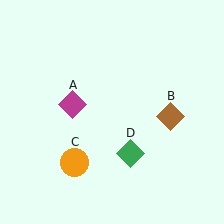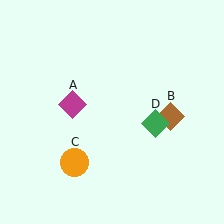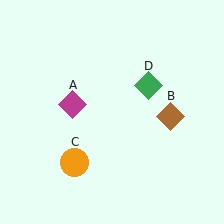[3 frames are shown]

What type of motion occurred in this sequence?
The green diamond (object D) rotated counterclockwise around the center of the scene.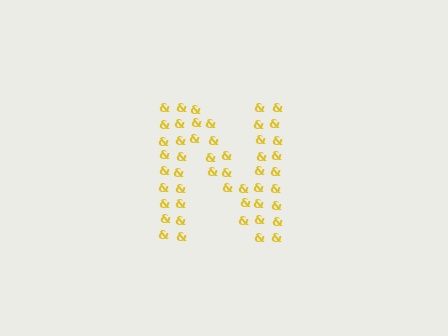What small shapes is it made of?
It is made of small ampersands.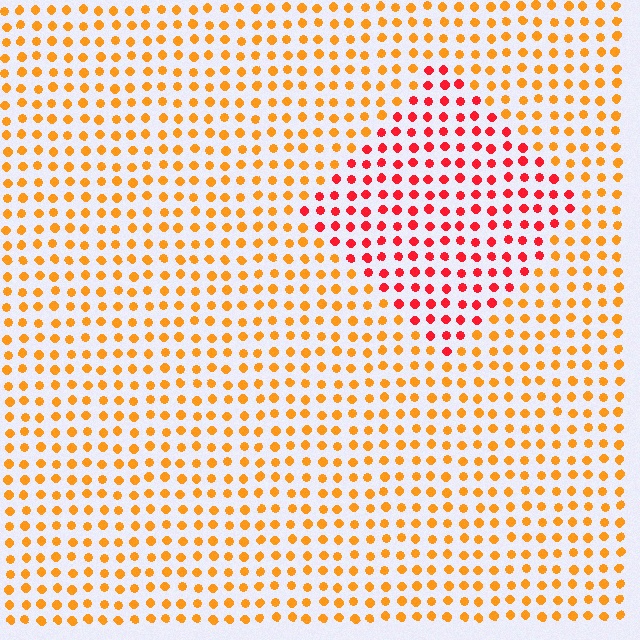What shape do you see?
I see a diamond.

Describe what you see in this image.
The image is filled with small orange elements in a uniform arrangement. A diamond-shaped region is visible where the elements are tinted to a slightly different hue, forming a subtle color boundary.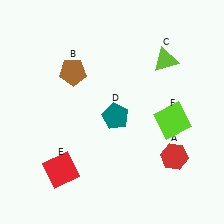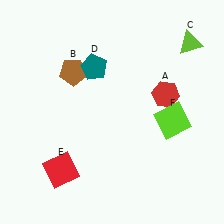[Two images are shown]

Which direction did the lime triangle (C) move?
The lime triangle (C) moved right.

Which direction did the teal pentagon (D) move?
The teal pentagon (D) moved up.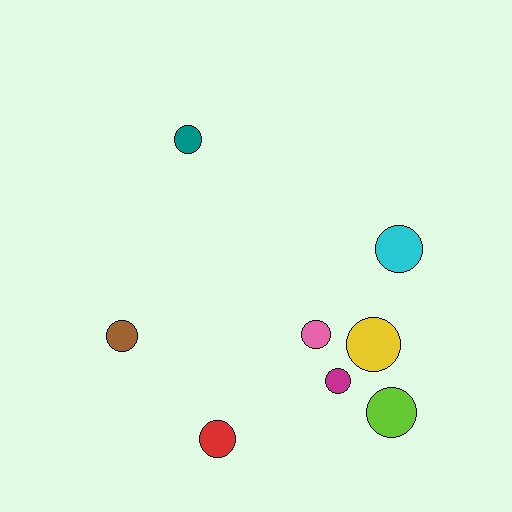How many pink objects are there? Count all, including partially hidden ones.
There is 1 pink object.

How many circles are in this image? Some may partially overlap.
There are 8 circles.